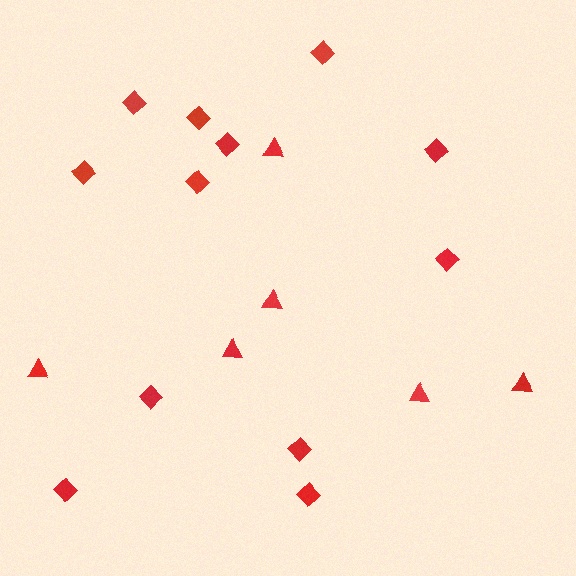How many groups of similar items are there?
There are 2 groups: one group of triangles (6) and one group of diamonds (12).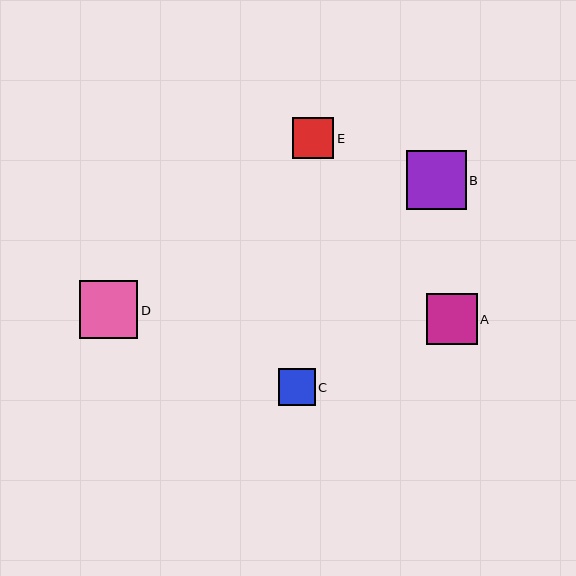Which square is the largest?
Square B is the largest with a size of approximately 60 pixels.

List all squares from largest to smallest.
From largest to smallest: B, D, A, E, C.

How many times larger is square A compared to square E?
Square A is approximately 1.2 times the size of square E.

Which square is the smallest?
Square C is the smallest with a size of approximately 37 pixels.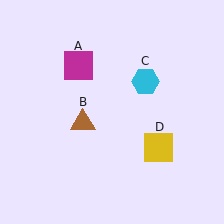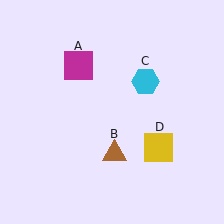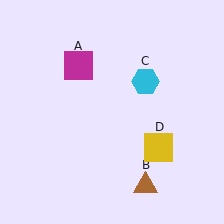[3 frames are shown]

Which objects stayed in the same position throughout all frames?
Magenta square (object A) and cyan hexagon (object C) and yellow square (object D) remained stationary.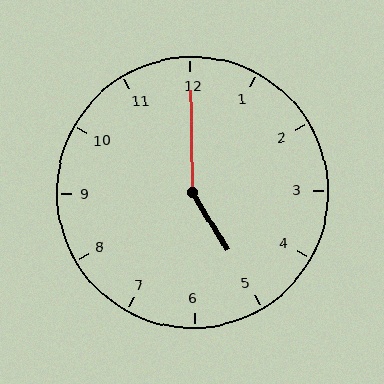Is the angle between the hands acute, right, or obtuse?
It is obtuse.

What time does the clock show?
5:00.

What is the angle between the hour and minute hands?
Approximately 150 degrees.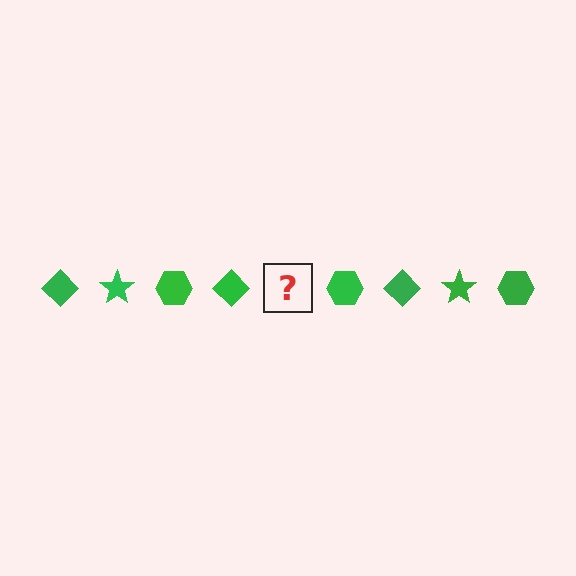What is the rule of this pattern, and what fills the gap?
The rule is that the pattern cycles through diamond, star, hexagon shapes in green. The gap should be filled with a green star.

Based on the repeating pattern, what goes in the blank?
The blank should be a green star.